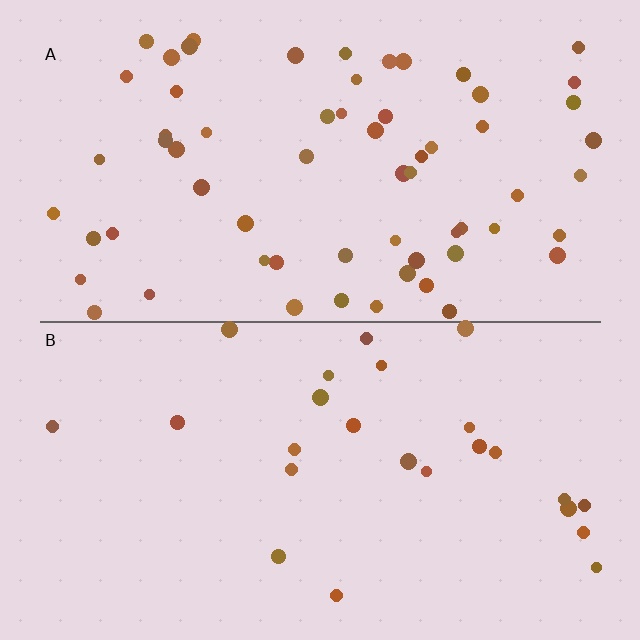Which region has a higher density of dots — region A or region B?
A (the top).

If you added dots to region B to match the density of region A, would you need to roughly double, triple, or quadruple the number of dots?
Approximately triple.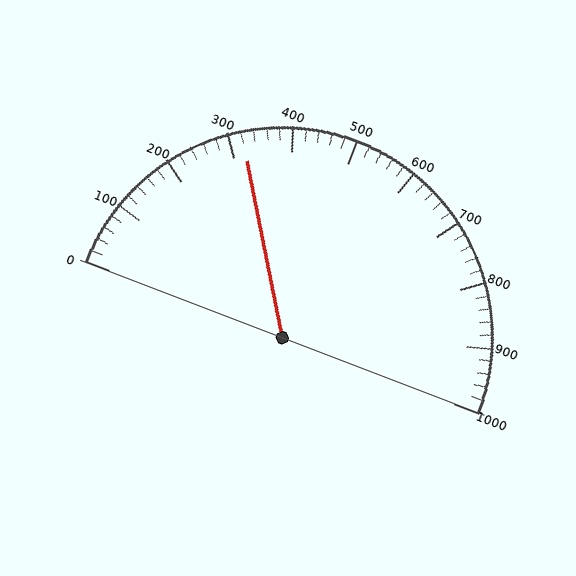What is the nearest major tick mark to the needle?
The nearest major tick mark is 300.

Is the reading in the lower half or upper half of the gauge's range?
The reading is in the lower half of the range (0 to 1000).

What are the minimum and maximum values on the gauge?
The gauge ranges from 0 to 1000.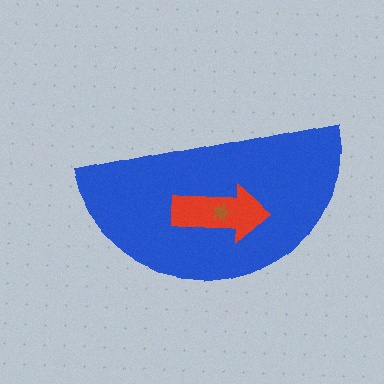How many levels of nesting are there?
3.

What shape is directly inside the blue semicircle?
The red arrow.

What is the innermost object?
The brown star.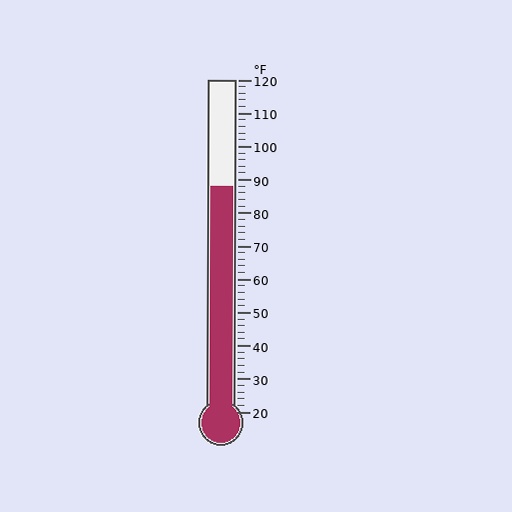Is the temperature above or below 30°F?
The temperature is above 30°F.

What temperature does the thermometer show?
The thermometer shows approximately 88°F.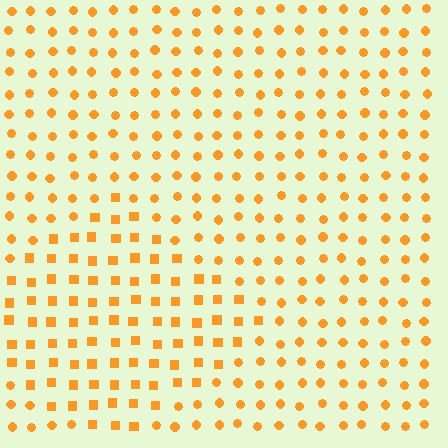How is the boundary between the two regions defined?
The boundary is defined by a change in element shape: squares inside vs. circles outside. All elements share the same color and spacing.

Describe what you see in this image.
The image is filled with small orange elements arranged in a uniform grid. A diamond-shaped region contains squares, while the surrounding area contains circles. The boundary is defined purely by the change in element shape.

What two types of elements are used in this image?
The image uses squares inside the diamond region and circles outside it.